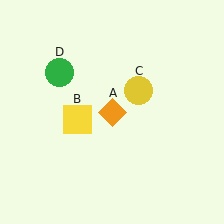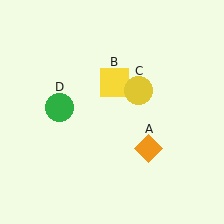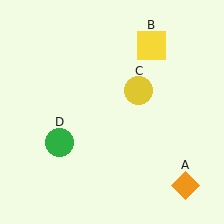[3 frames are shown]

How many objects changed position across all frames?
3 objects changed position: orange diamond (object A), yellow square (object B), green circle (object D).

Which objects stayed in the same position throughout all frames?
Yellow circle (object C) remained stationary.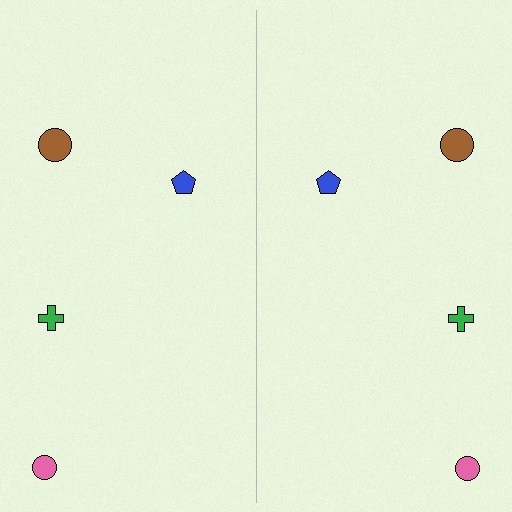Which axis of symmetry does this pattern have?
The pattern has a vertical axis of symmetry running through the center of the image.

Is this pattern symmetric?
Yes, this pattern has bilateral (reflection) symmetry.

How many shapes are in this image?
There are 8 shapes in this image.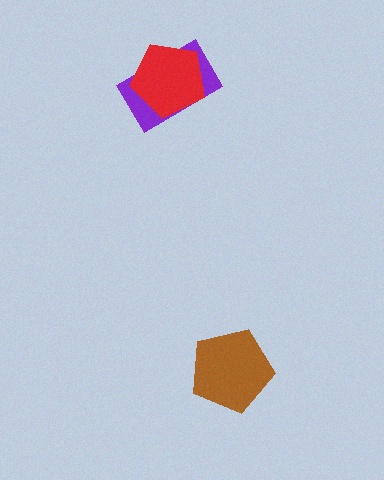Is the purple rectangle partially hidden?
Yes, it is partially covered by another shape.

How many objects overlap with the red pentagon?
1 object overlaps with the red pentagon.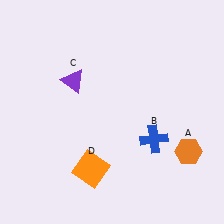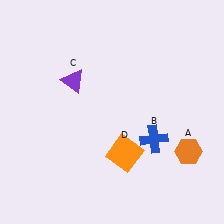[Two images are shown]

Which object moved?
The orange square (D) moved right.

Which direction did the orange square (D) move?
The orange square (D) moved right.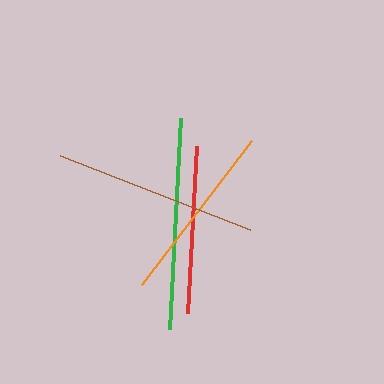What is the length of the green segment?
The green segment is approximately 212 pixels long.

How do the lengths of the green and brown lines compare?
The green and brown lines are approximately the same length.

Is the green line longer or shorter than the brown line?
The green line is longer than the brown line.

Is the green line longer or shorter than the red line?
The green line is longer than the red line.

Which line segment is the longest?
The green line is the longest at approximately 212 pixels.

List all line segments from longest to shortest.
From longest to shortest: green, brown, orange, red.